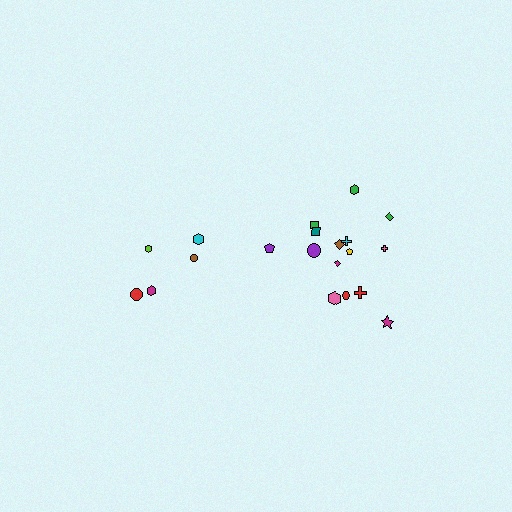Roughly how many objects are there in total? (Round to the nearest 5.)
Roughly 20 objects in total.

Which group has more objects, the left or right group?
The right group.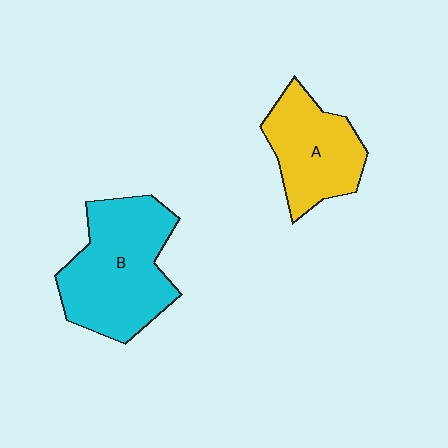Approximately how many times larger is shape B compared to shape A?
Approximately 1.4 times.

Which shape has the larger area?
Shape B (cyan).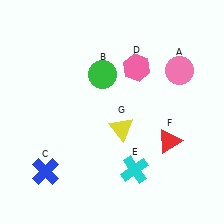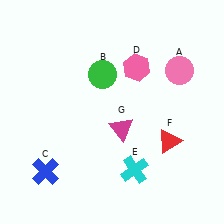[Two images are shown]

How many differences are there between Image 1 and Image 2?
There is 1 difference between the two images.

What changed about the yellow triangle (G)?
In Image 1, G is yellow. In Image 2, it changed to magenta.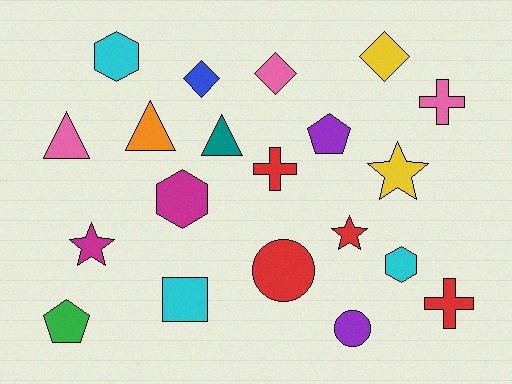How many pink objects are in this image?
There are 3 pink objects.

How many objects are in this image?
There are 20 objects.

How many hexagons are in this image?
There are 3 hexagons.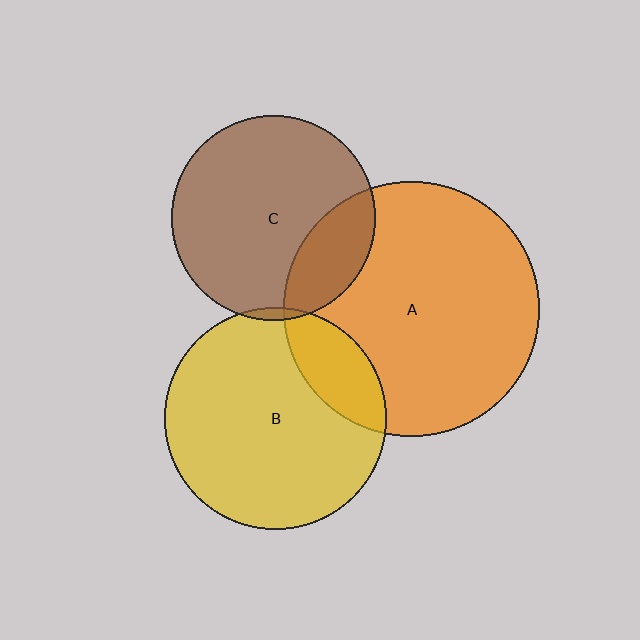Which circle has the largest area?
Circle A (orange).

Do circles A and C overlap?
Yes.